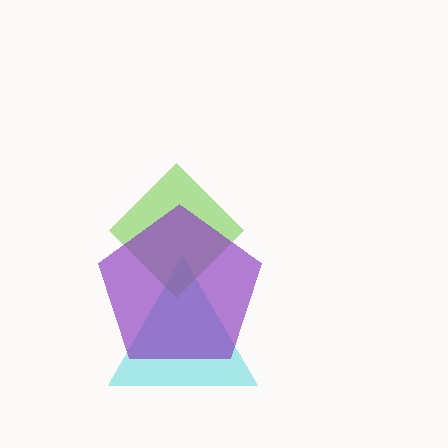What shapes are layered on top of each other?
The layered shapes are: a cyan triangle, a lime diamond, a purple pentagon.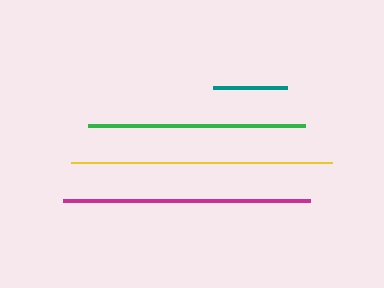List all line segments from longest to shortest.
From longest to shortest: yellow, magenta, green, teal.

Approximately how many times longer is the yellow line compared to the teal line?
The yellow line is approximately 3.5 times the length of the teal line.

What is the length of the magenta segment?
The magenta segment is approximately 247 pixels long.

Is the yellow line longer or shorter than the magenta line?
The yellow line is longer than the magenta line.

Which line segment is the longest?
The yellow line is the longest at approximately 261 pixels.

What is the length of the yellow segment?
The yellow segment is approximately 261 pixels long.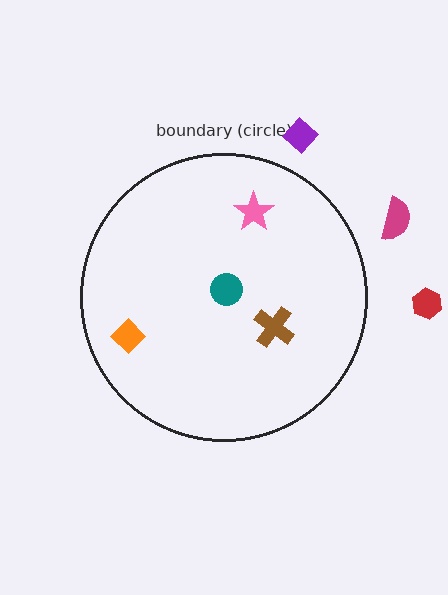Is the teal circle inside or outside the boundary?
Inside.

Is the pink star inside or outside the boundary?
Inside.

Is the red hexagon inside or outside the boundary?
Outside.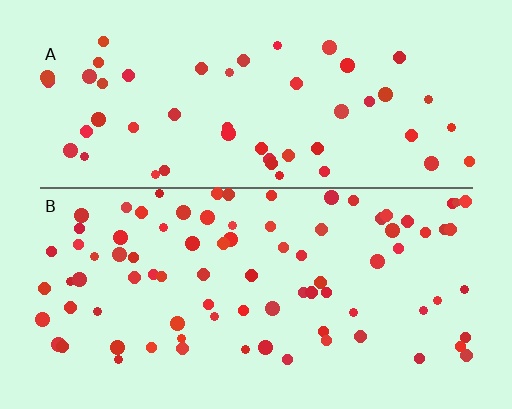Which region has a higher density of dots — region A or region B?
B (the bottom).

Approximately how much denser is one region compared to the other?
Approximately 1.6× — region B over region A.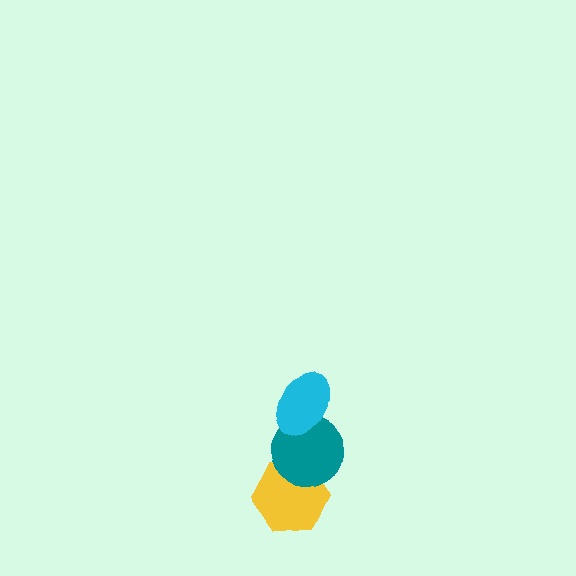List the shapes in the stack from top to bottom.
From top to bottom: the cyan ellipse, the teal circle, the yellow hexagon.